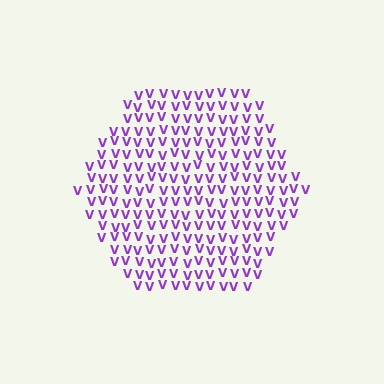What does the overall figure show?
The overall figure shows a hexagon.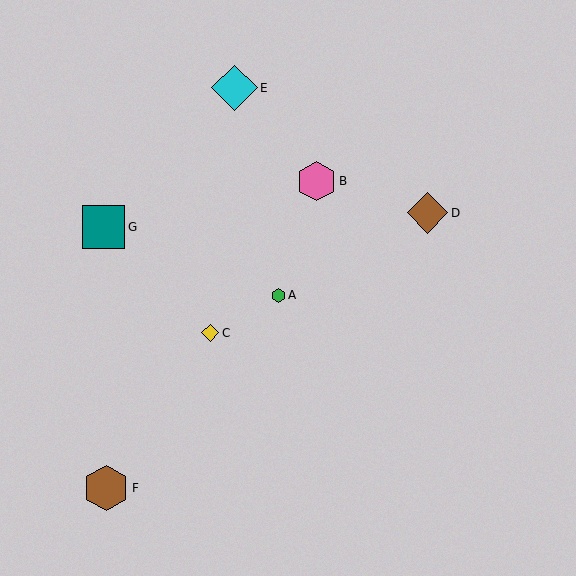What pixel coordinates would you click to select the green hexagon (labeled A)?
Click at (279, 296) to select the green hexagon A.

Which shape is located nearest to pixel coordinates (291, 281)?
The green hexagon (labeled A) at (279, 296) is nearest to that location.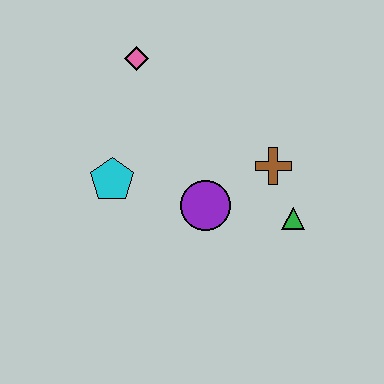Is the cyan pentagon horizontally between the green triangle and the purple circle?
No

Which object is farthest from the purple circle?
The pink diamond is farthest from the purple circle.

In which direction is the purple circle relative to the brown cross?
The purple circle is to the left of the brown cross.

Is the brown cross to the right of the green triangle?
No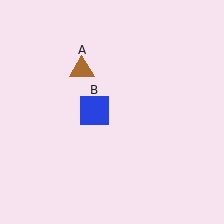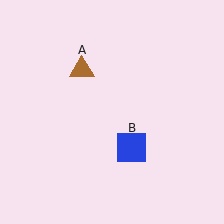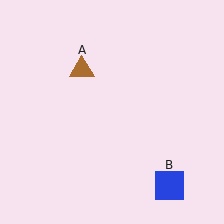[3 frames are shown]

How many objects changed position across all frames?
1 object changed position: blue square (object B).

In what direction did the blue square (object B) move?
The blue square (object B) moved down and to the right.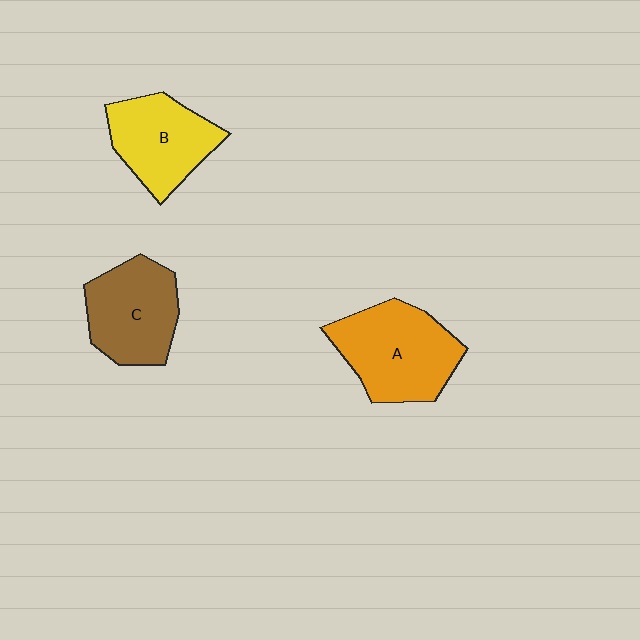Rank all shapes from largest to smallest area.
From largest to smallest: A (orange), C (brown), B (yellow).